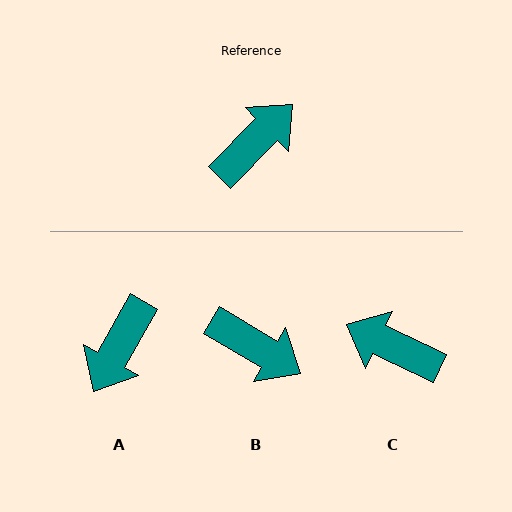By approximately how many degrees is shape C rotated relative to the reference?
Approximately 109 degrees counter-clockwise.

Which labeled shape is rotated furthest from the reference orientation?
A, about 165 degrees away.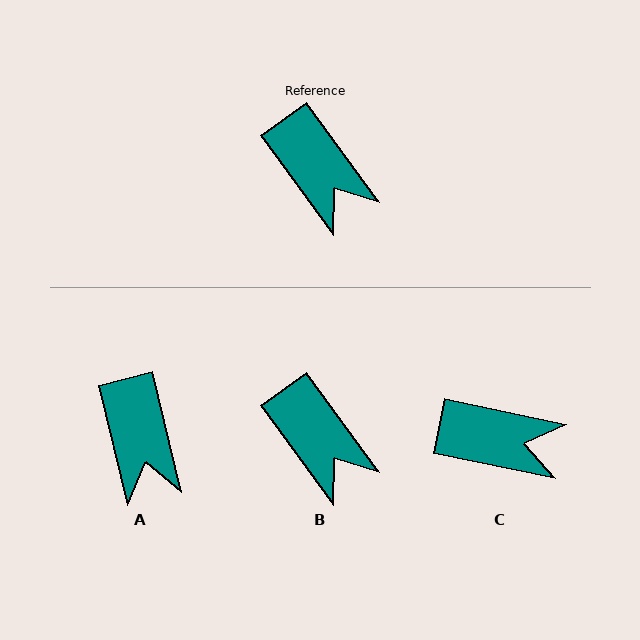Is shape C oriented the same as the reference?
No, it is off by about 42 degrees.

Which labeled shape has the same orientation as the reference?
B.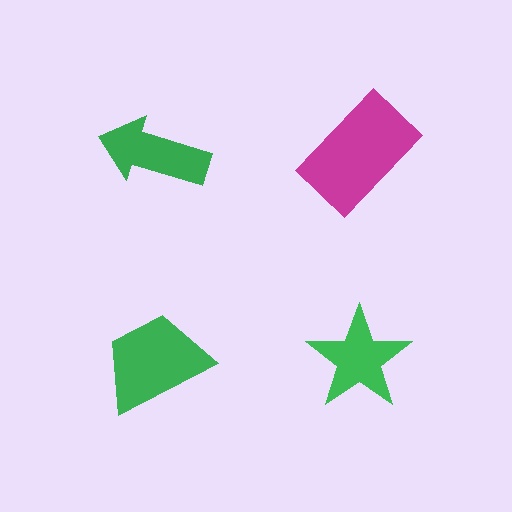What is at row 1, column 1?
A green arrow.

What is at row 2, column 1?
A green trapezoid.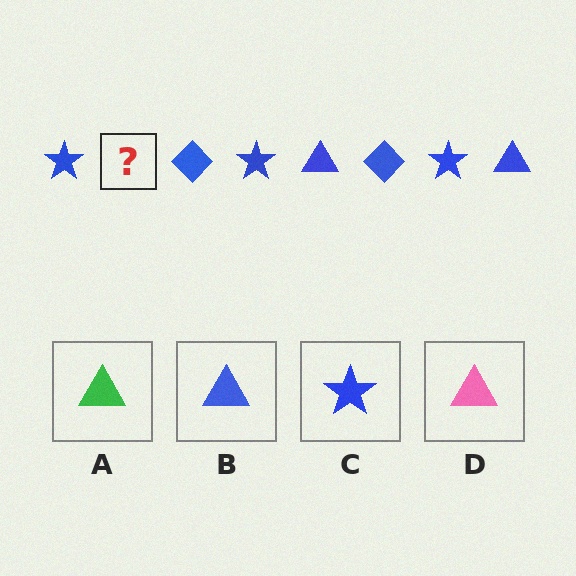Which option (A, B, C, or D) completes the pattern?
B.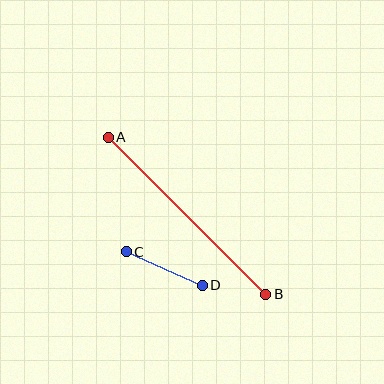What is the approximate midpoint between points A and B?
The midpoint is at approximately (187, 216) pixels.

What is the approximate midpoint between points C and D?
The midpoint is at approximately (164, 268) pixels.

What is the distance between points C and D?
The distance is approximately 83 pixels.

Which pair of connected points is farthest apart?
Points A and B are farthest apart.